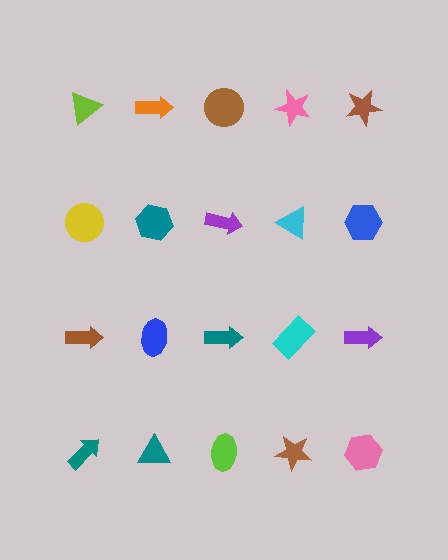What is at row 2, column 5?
A blue hexagon.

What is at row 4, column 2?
A teal triangle.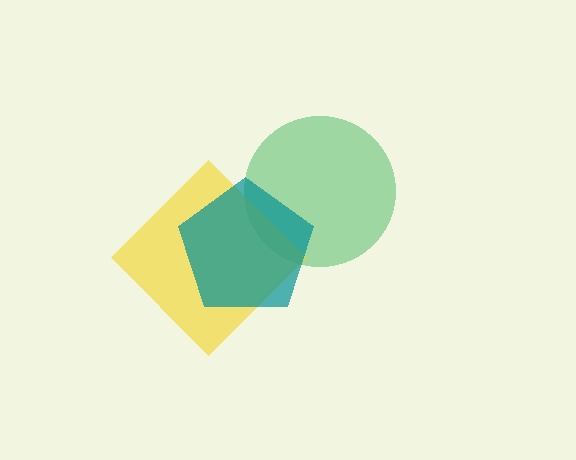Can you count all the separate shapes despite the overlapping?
Yes, there are 3 separate shapes.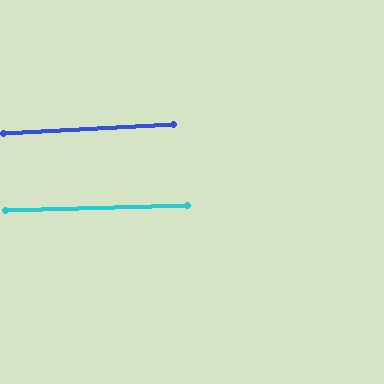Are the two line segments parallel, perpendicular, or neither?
Parallel — their directions differ by only 1.6°.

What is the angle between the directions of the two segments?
Approximately 2 degrees.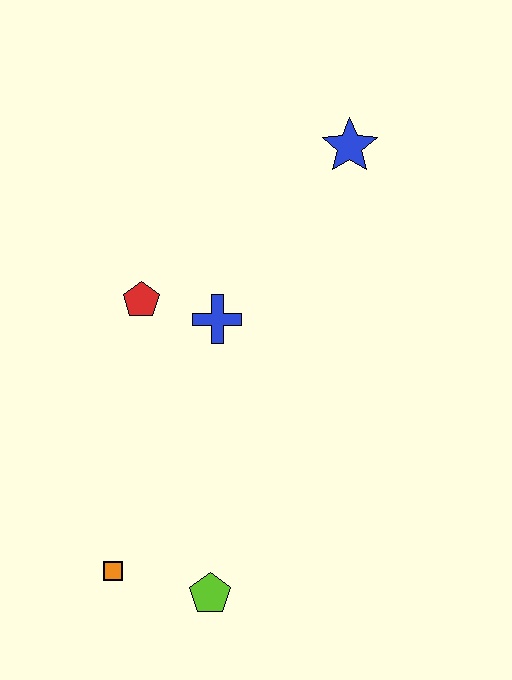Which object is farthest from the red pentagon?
The lime pentagon is farthest from the red pentagon.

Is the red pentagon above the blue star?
No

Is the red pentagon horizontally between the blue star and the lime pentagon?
No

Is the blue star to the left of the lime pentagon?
No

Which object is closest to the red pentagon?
The blue cross is closest to the red pentagon.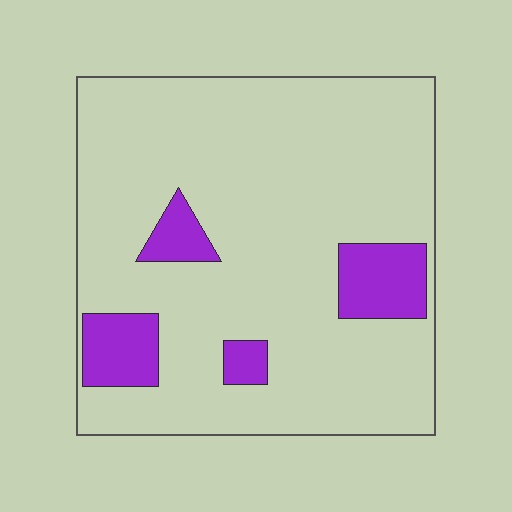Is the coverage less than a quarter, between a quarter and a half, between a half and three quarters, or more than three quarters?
Less than a quarter.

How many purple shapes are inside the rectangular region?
4.